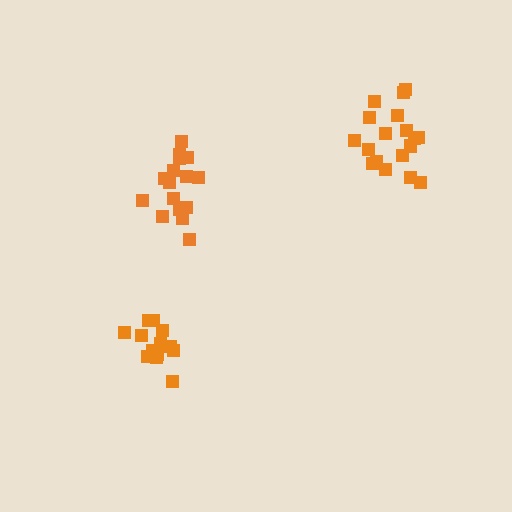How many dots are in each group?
Group 1: 14 dots, Group 2: 16 dots, Group 3: 19 dots (49 total).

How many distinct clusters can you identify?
There are 3 distinct clusters.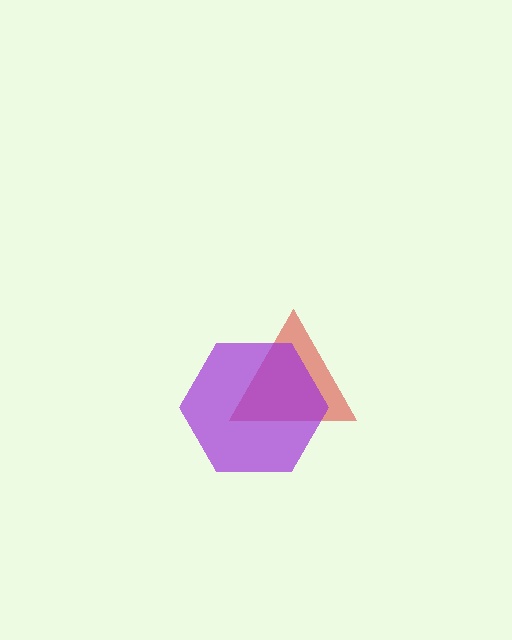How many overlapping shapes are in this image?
There are 2 overlapping shapes in the image.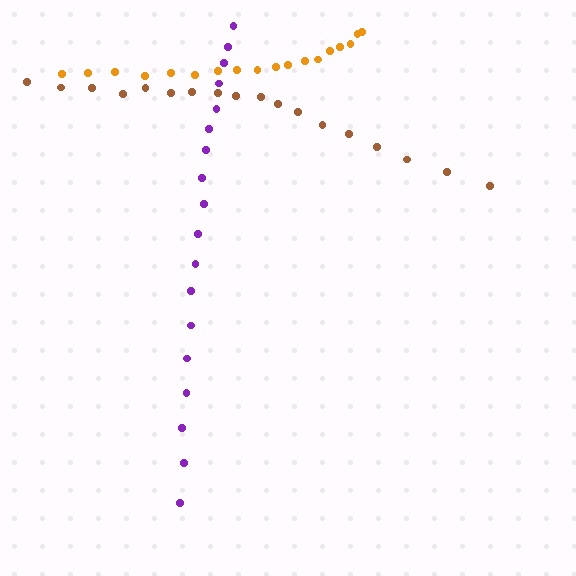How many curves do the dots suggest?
There are 3 distinct paths.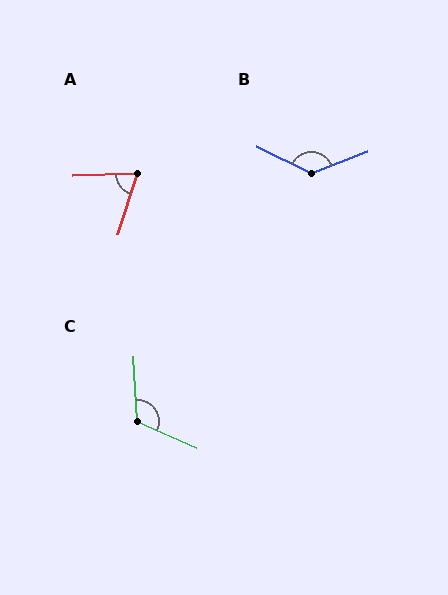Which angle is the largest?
B, at approximately 132 degrees.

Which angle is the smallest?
A, at approximately 70 degrees.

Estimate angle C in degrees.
Approximately 117 degrees.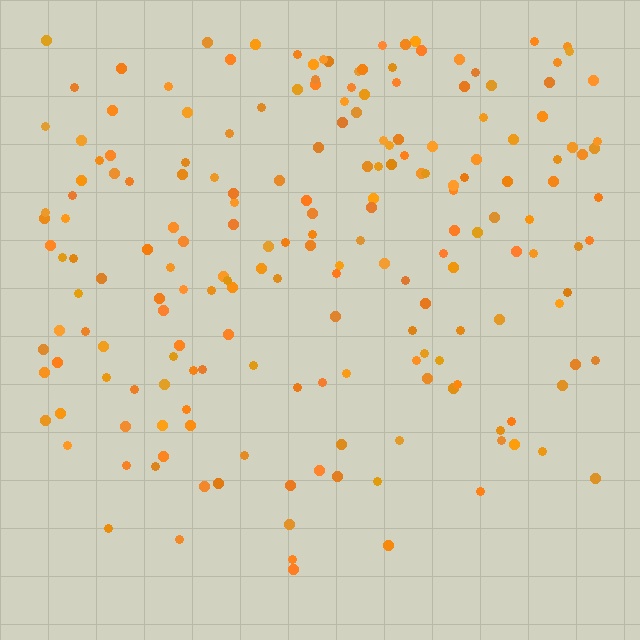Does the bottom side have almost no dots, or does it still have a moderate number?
Still a moderate number, just noticeably fewer than the top.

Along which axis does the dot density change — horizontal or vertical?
Vertical.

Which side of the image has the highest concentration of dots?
The top.